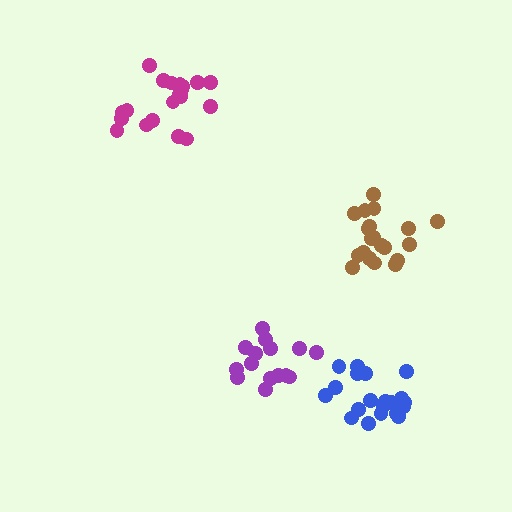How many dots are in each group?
Group 1: 15 dots, Group 2: 20 dots, Group 3: 20 dots, Group 4: 20 dots (75 total).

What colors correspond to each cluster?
The clusters are colored: purple, blue, magenta, brown.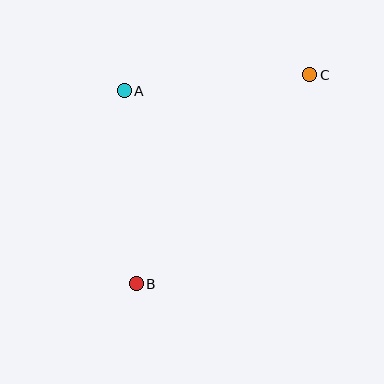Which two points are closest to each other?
Points A and C are closest to each other.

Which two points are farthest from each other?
Points B and C are farthest from each other.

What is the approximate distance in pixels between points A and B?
The distance between A and B is approximately 194 pixels.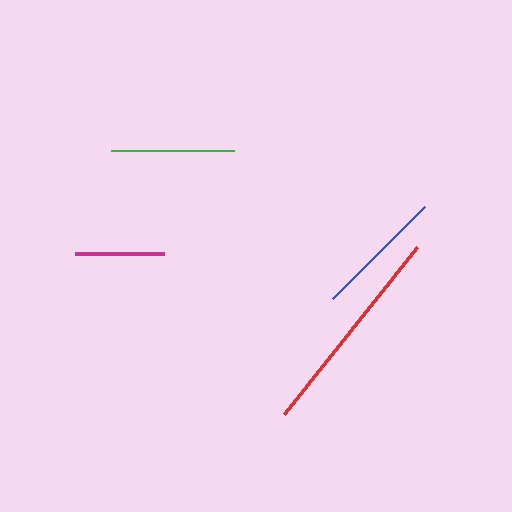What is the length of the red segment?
The red segment is approximately 213 pixels long.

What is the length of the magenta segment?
The magenta segment is approximately 89 pixels long.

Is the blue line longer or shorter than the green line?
The blue line is longer than the green line.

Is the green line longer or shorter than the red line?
The red line is longer than the green line.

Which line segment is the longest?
The red line is the longest at approximately 213 pixels.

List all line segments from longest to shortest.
From longest to shortest: red, blue, green, magenta.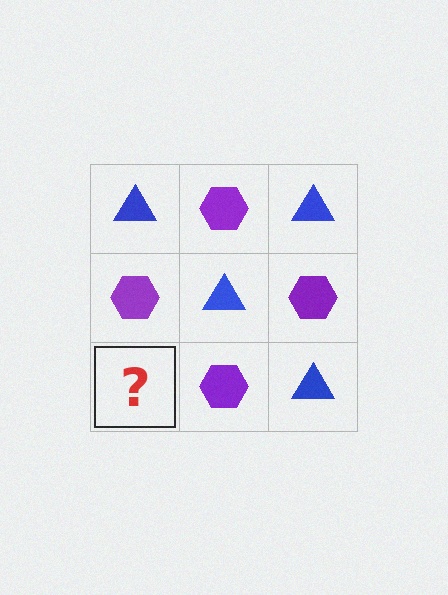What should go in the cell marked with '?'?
The missing cell should contain a blue triangle.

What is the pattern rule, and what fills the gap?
The rule is that it alternates blue triangle and purple hexagon in a checkerboard pattern. The gap should be filled with a blue triangle.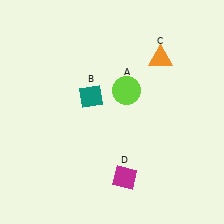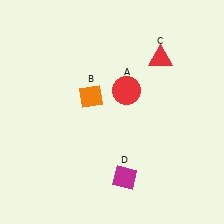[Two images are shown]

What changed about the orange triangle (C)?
In Image 1, C is orange. In Image 2, it changed to red.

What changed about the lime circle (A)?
In Image 1, A is lime. In Image 2, it changed to red.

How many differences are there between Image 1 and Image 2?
There are 3 differences between the two images.